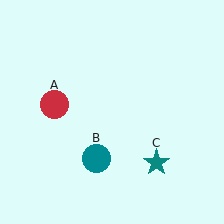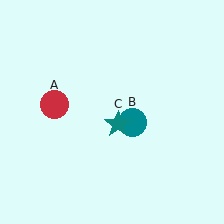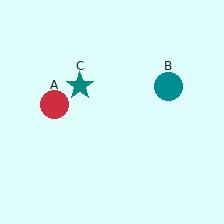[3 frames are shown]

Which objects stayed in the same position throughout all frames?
Red circle (object A) remained stationary.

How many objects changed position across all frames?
2 objects changed position: teal circle (object B), teal star (object C).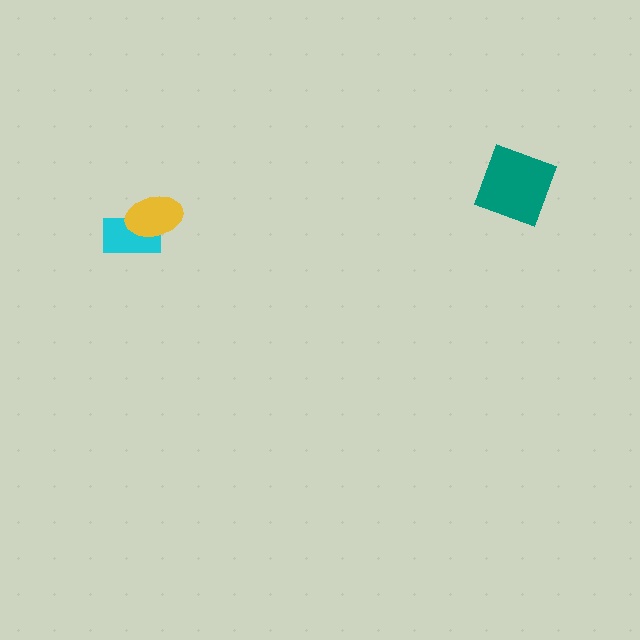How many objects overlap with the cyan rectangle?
1 object overlaps with the cyan rectangle.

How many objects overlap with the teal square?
0 objects overlap with the teal square.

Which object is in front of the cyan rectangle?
The yellow ellipse is in front of the cyan rectangle.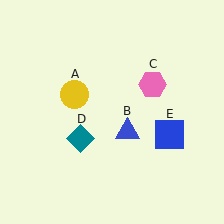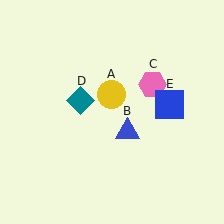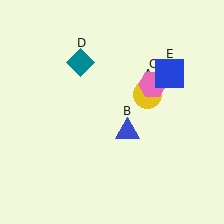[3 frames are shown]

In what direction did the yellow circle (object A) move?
The yellow circle (object A) moved right.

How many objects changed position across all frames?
3 objects changed position: yellow circle (object A), teal diamond (object D), blue square (object E).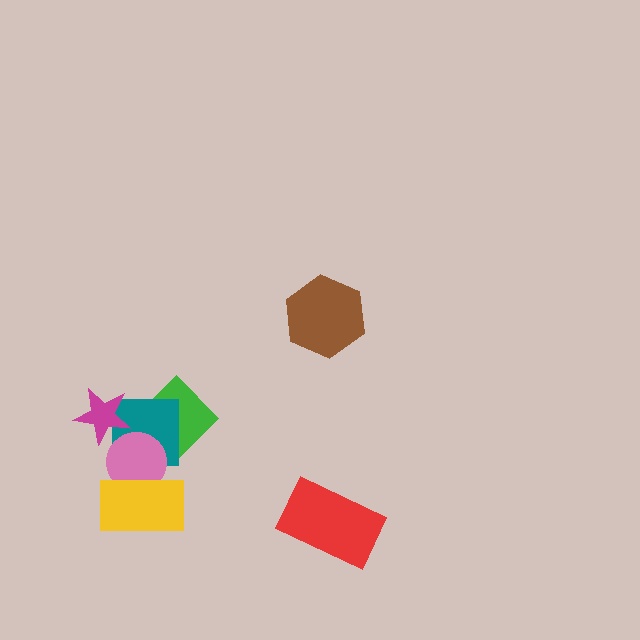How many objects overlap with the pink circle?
3 objects overlap with the pink circle.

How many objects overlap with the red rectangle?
0 objects overlap with the red rectangle.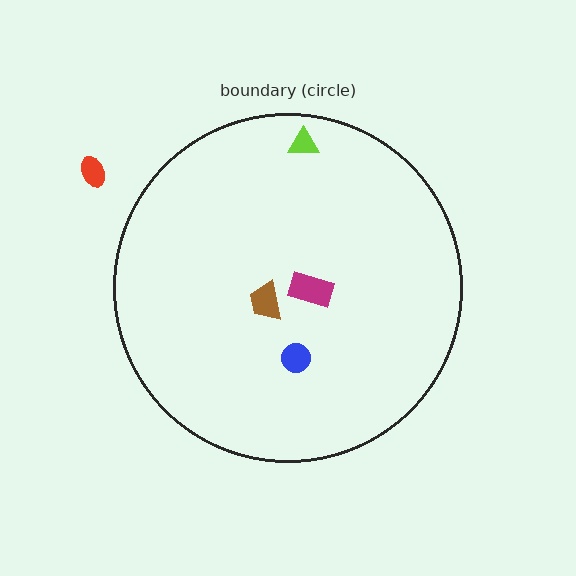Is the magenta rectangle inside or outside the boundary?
Inside.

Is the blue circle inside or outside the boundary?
Inside.